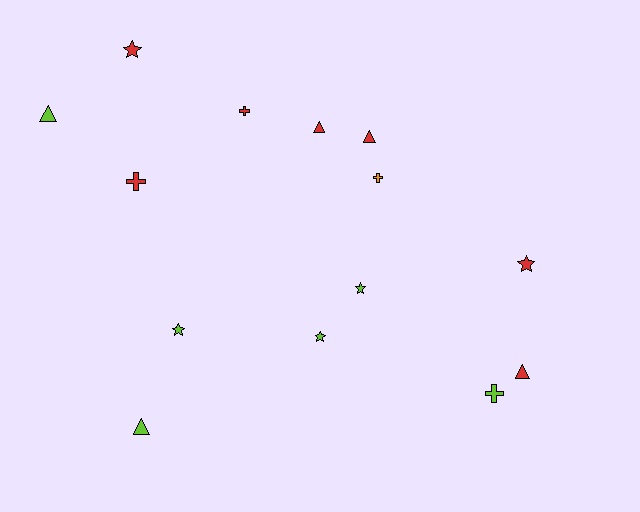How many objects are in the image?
There are 14 objects.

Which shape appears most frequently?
Triangle, with 5 objects.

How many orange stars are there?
There are no orange stars.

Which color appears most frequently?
Red, with 7 objects.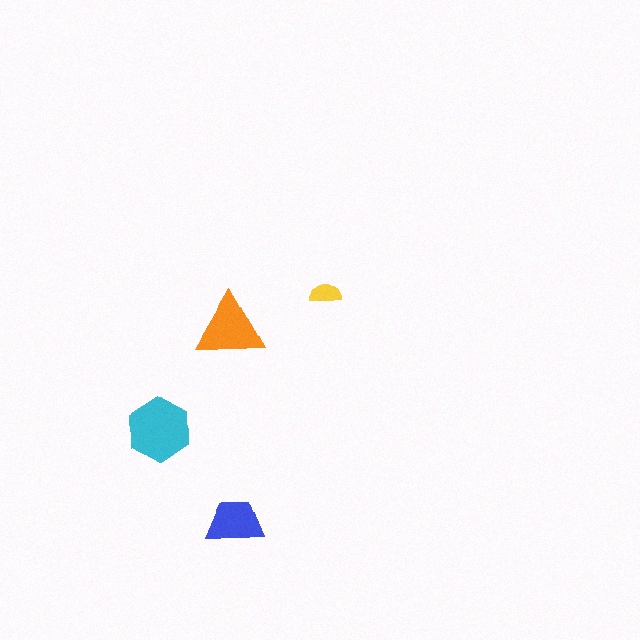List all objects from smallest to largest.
The yellow semicircle, the blue trapezoid, the orange triangle, the cyan hexagon.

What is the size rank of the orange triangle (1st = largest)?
2nd.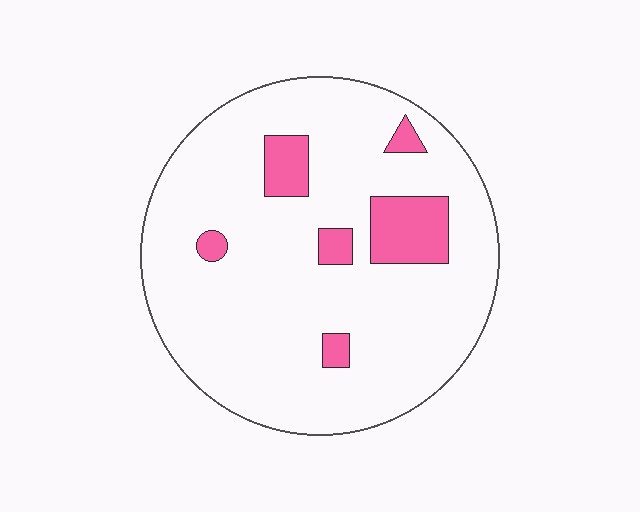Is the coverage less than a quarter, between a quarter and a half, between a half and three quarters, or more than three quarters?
Less than a quarter.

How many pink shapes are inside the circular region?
6.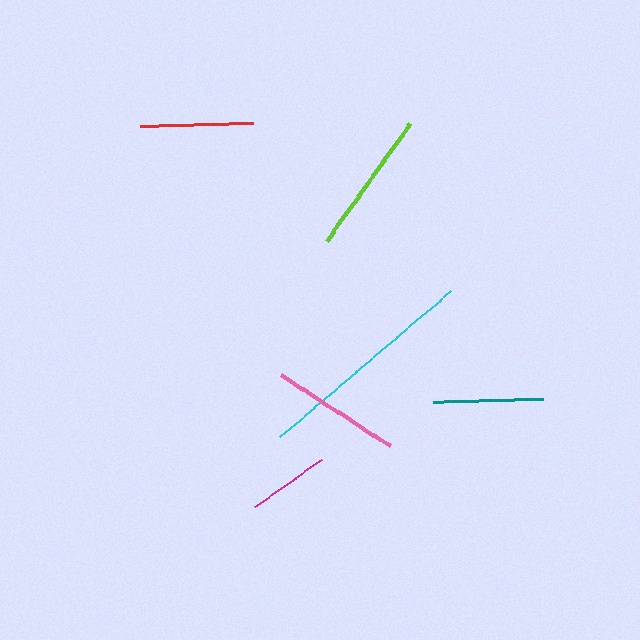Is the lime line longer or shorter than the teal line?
The lime line is longer than the teal line.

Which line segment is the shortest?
The magenta line is the shortest at approximately 82 pixels.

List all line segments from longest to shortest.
From longest to shortest: cyan, lime, pink, red, teal, magenta.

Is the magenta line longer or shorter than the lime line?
The lime line is longer than the magenta line.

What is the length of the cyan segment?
The cyan segment is approximately 225 pixels long.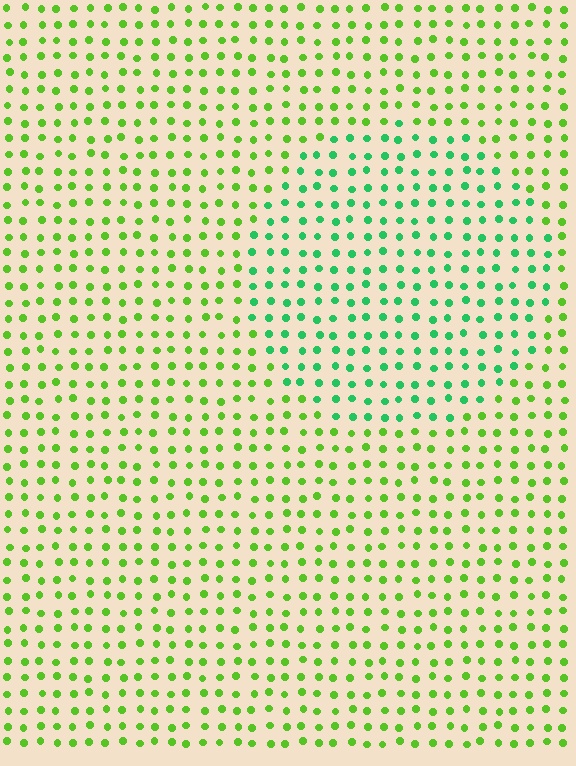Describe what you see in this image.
The image is filled with small lime elements in a uniform arrangement. A circle-shaped region is visible where the elements are tinted to a slightly different hue, forming a subtle color boundary.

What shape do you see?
I see a circle.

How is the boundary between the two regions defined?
The boundary is defined purely by a slight shift in hue (about 41 degrees). Spacing, size, and orientation are identical on both sides.